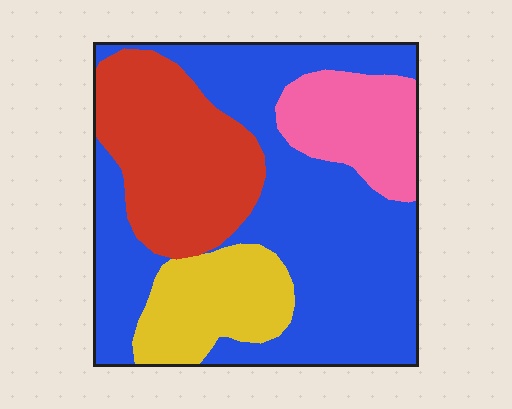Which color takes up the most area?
Blue, at roughly 50%.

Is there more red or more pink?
Red.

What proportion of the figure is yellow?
Yellow covers roughly 15% of the figure.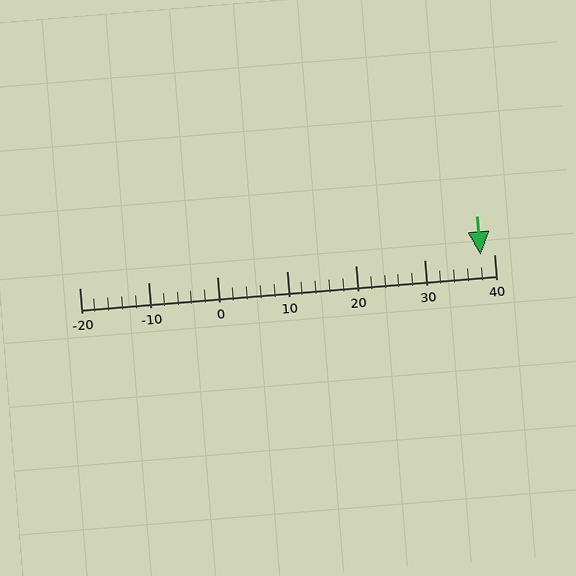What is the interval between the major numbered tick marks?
The major tick marks are spaced 10 units apart.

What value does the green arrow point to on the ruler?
The green arrow points to approximately 38.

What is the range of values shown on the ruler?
The ruler shows values from -20 to 40.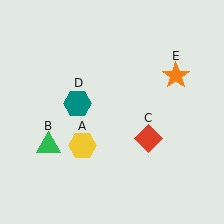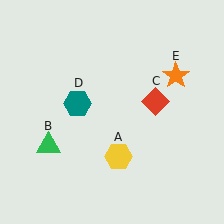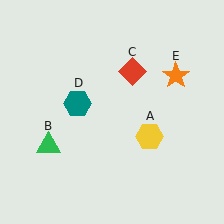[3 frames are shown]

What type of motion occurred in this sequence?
The yellow hexagon (object A), red diamond (object C) rotated counterclockwise around the center of the scene.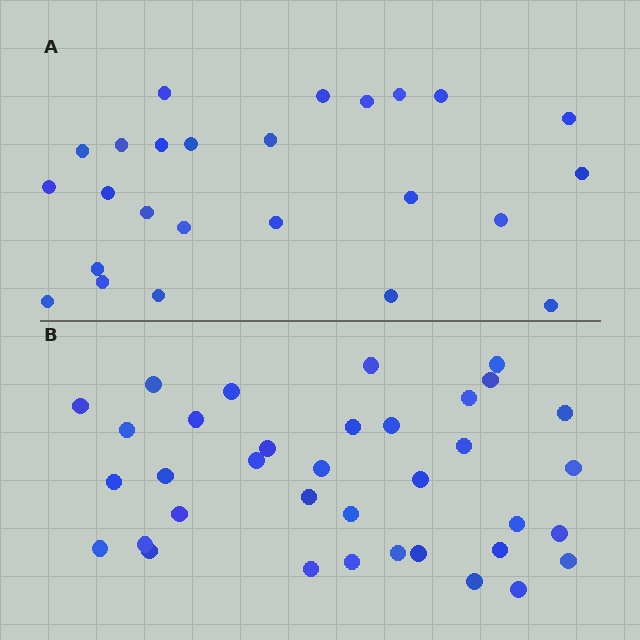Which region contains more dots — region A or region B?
Region B (the bottom region) has more dots.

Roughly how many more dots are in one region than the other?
Region B has roughly 12 or so more dots than region A.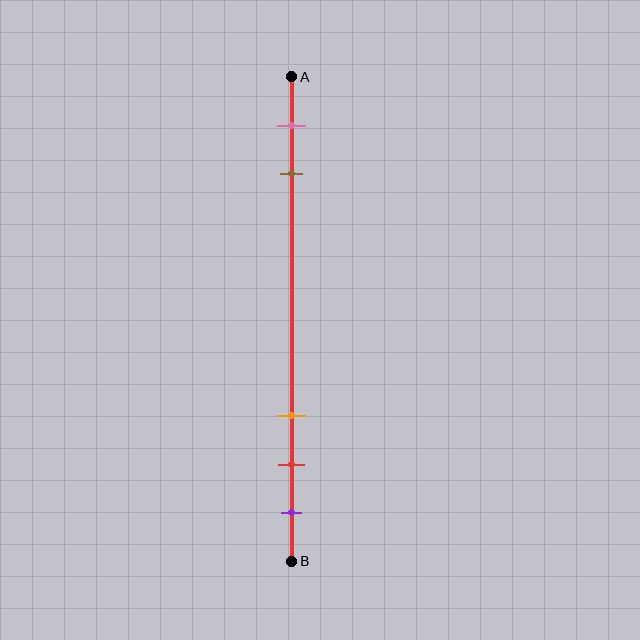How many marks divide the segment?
There are 5 marks dividing the segment.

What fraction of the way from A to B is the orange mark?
The orange mark is approximately 70% (0.7) of the way from A to B.